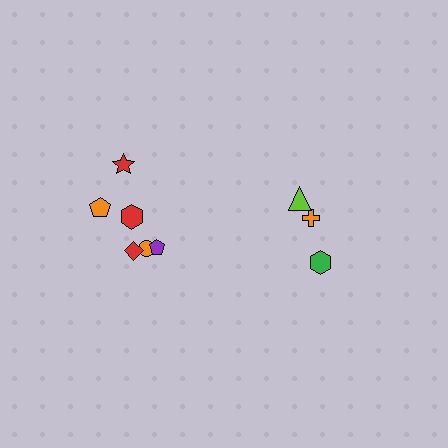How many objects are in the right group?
There are 3 objects.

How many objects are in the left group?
There are 6 objects.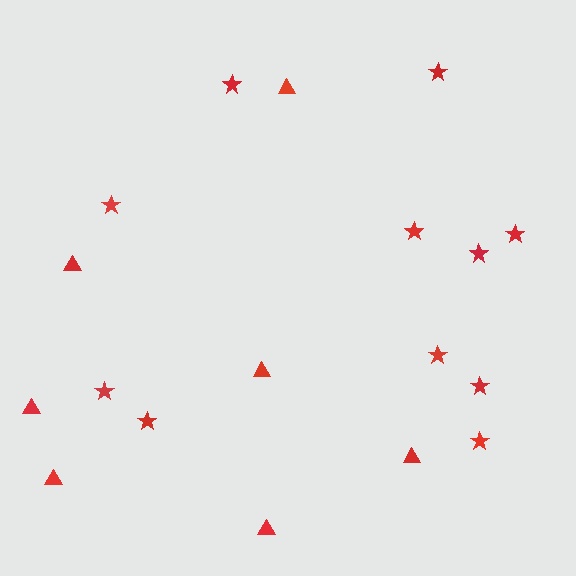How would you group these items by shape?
There are 2 groups: one group of triangles (7) and one group of stars (11).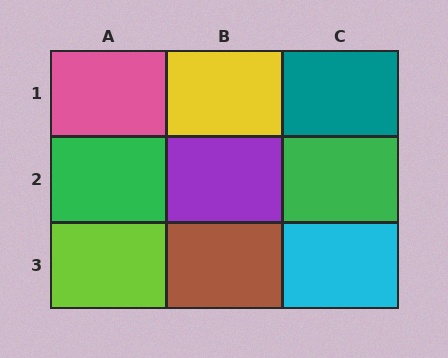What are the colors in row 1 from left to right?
Pink, yellow, teal.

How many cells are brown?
1 cell is brown.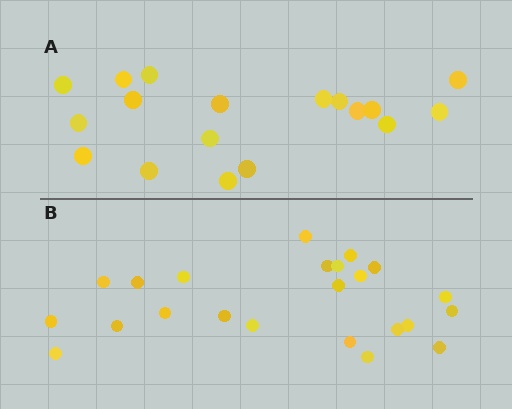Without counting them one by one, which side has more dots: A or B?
Region B (the bottom region) has more dots.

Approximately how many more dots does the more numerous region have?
Region B has about 5 more dots than region A.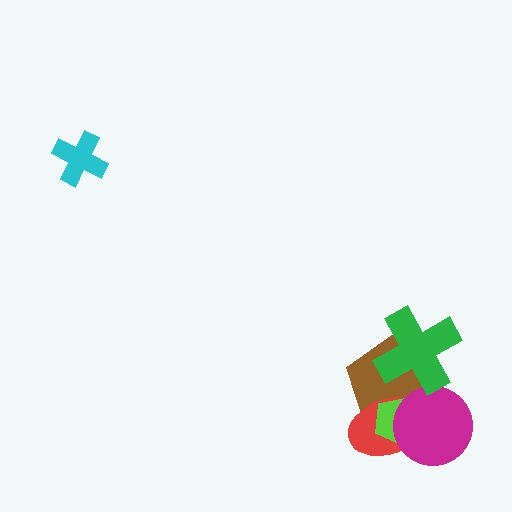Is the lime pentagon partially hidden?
Yes, it is partially covered by another shape.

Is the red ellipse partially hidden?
Yes, it is partially covered by another shape.